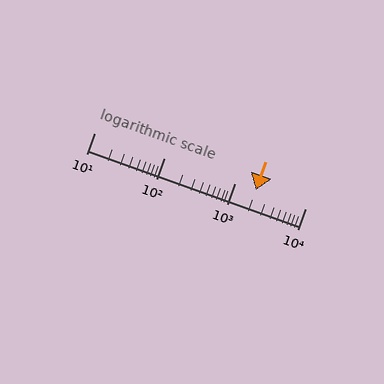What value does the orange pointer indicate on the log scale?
The pointer indicates approximately 2000.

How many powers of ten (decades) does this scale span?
The scale spans 3 decades, from 10 to 10000.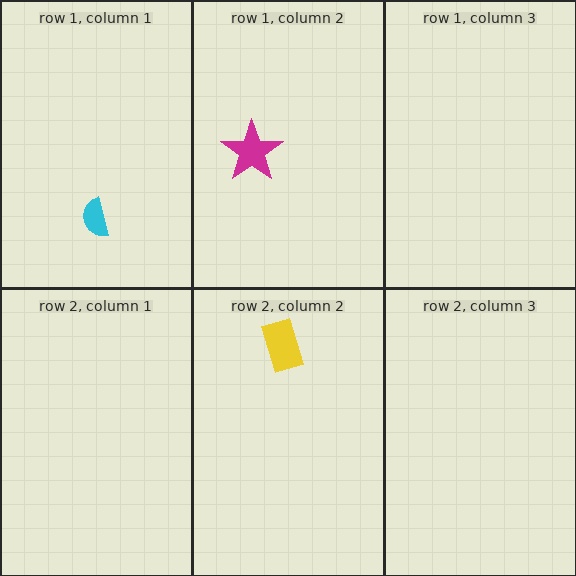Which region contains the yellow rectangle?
The row 2, column 2 region.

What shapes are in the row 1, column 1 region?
The cyan semicircle.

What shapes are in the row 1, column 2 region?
The magenta star.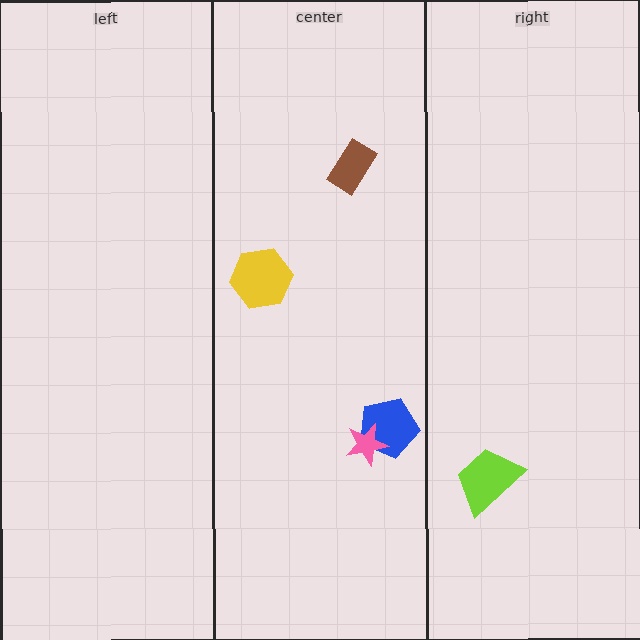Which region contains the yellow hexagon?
The center region.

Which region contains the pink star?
The center region.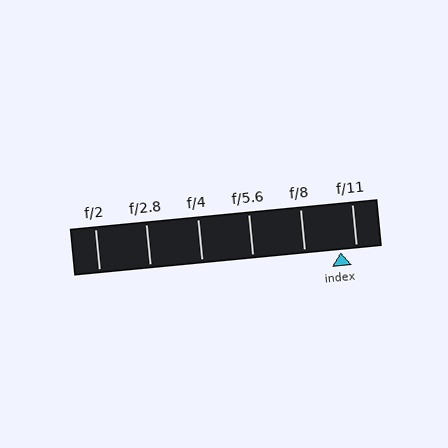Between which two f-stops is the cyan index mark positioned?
The index mark is between f/8 and f/11.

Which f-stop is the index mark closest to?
The index mark is closest to f/11.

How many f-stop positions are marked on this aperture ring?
There are 6 f-stop positions marked.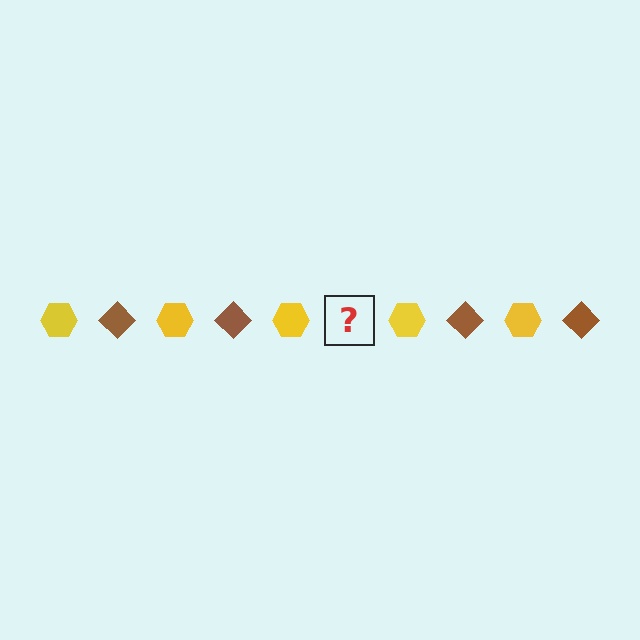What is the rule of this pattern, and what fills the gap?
The rule is that the pattern alternates between yellow hexagon and brown diamond. The gap should be filled with a brown diamond.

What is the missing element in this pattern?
The missing element is a brown diamond.